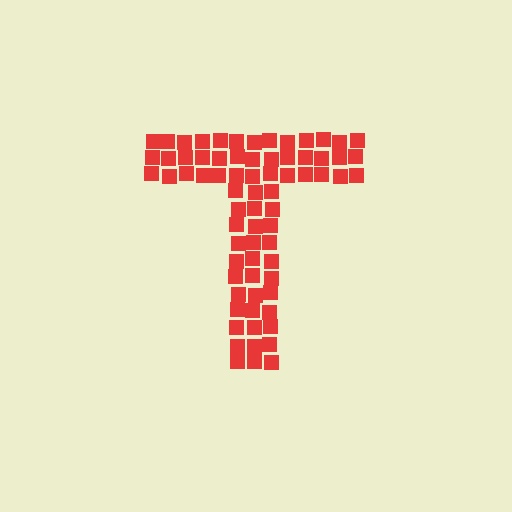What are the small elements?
The small elements are squares.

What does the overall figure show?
The overall figure shows the letter T.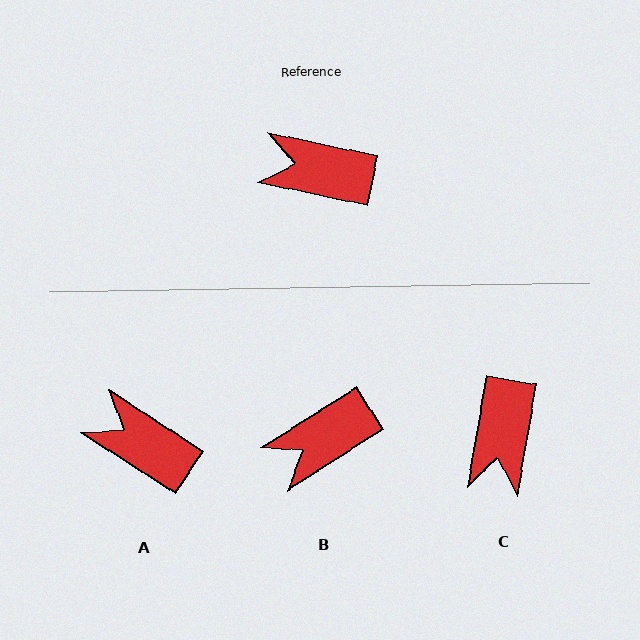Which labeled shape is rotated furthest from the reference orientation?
C, about 92 degrees away.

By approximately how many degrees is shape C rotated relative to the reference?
Approximately 92 degrees counter-clockwise.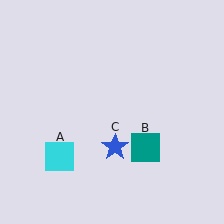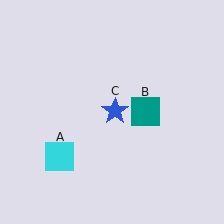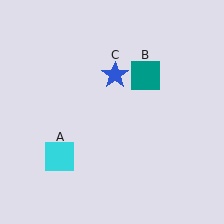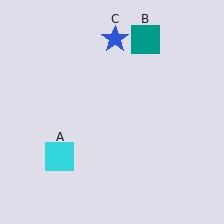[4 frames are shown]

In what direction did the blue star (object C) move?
The blue star (object C) moved up.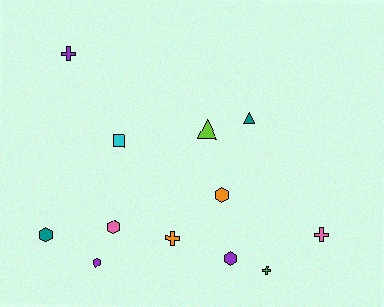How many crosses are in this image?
There are 4 crosses.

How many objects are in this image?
There are 12 objects.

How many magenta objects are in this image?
There are no magenta objects.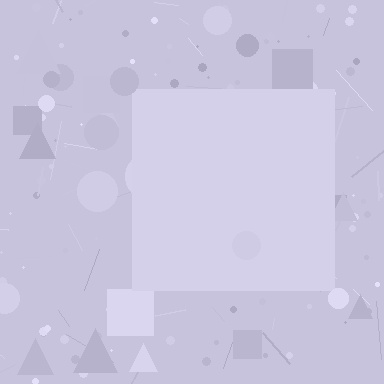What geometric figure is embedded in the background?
A square is embedded in the background.